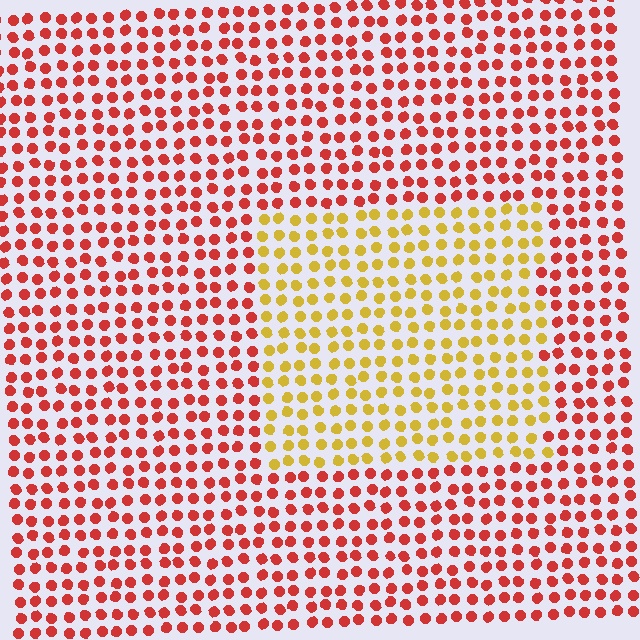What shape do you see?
I see a rectangle.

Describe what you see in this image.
The image is filled with small red elements in a uniform arrangement. A rectangle-shaped region is visible where the elements are tinted to a slightly different hue, forming a subtle color boundary.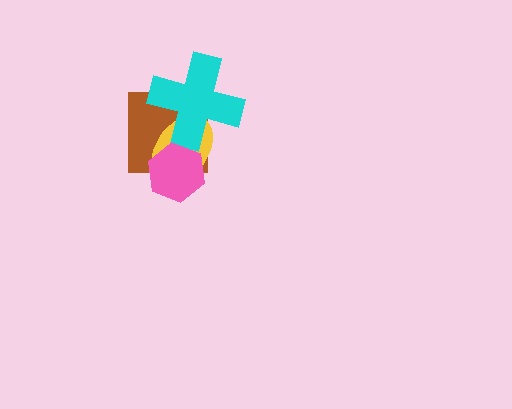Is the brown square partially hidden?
Yes, it is partially covered by another shape.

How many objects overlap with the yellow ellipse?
3 objects overlap with the yellow ellipse.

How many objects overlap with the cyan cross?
2 objects overlap with the cyan cross.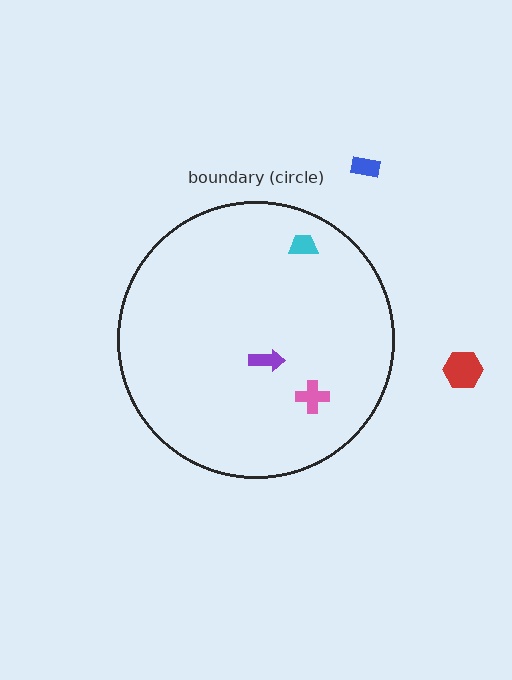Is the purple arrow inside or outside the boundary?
Inside.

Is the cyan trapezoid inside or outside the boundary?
Inside.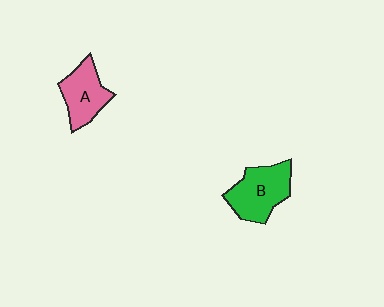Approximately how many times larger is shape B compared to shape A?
Approximately 1.2 times.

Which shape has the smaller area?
Shape A (pink).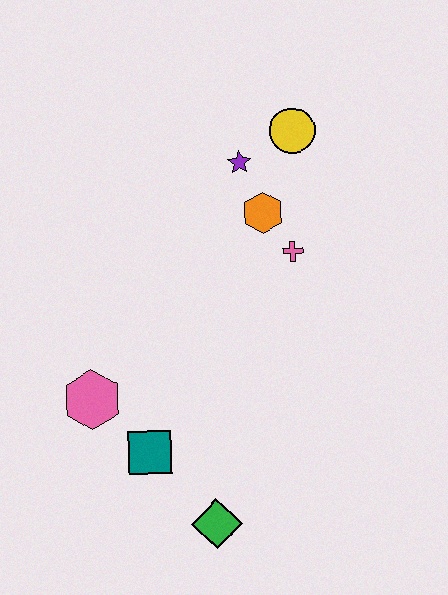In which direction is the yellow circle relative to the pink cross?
The yellow circle is above the pink cross.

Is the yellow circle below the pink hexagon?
No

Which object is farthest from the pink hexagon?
The yellow circle is farthest from the pink hexagon.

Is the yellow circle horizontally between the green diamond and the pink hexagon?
No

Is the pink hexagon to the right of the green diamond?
No